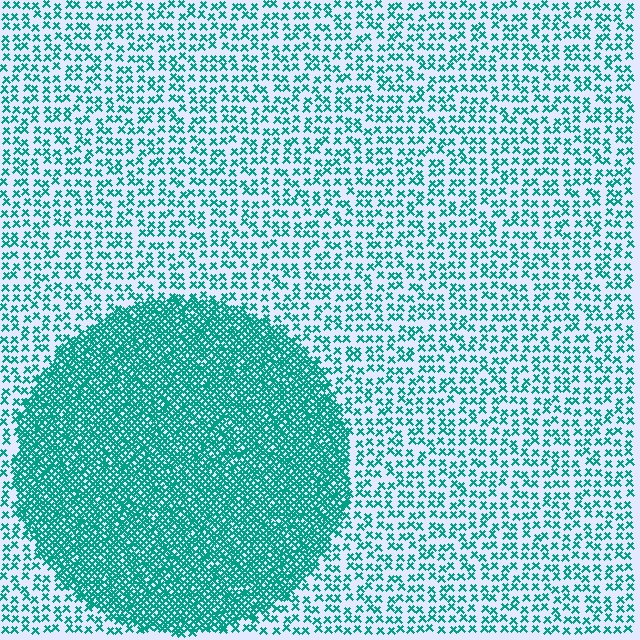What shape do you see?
I see a circle.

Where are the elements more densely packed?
The elements are more densely packed inside the circle boundary.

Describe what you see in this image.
The image contains small teal elements arranged at two different densities. A circle-shaped region is visible where the elements are more densely packed than the surrounding area.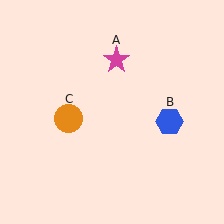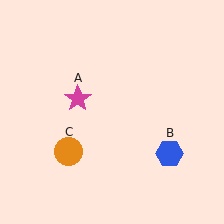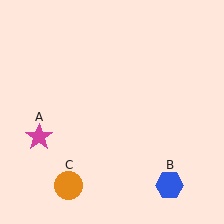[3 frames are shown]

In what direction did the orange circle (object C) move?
The orange circle (object C) moved down.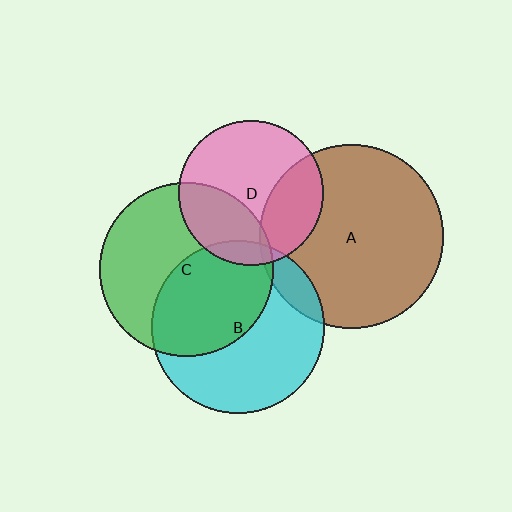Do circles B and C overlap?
Yes.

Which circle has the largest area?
Circle A (brown).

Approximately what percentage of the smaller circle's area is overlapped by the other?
Approximately 45%.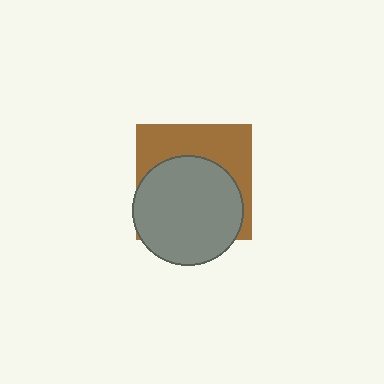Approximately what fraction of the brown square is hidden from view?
Roughly 58% of the brown square is hidden behind the gray circle.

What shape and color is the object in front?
The object in front is a gray circle.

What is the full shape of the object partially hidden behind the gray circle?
The partially hidden object is a brown square.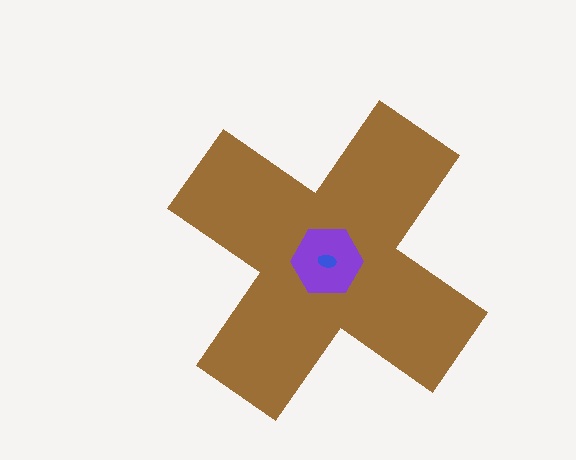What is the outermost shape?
The brown cross.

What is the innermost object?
The blue ellipse.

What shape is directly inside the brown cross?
The purple hexagon.